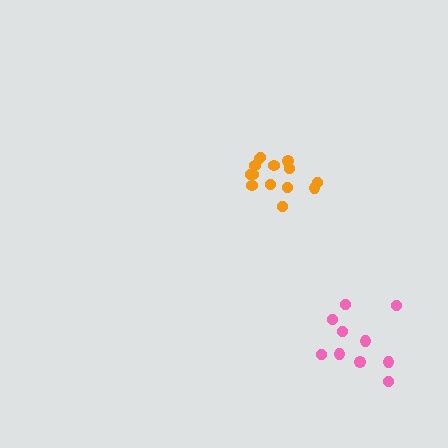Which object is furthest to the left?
The orange cluster is leftmost.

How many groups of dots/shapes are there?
There are 2 groups.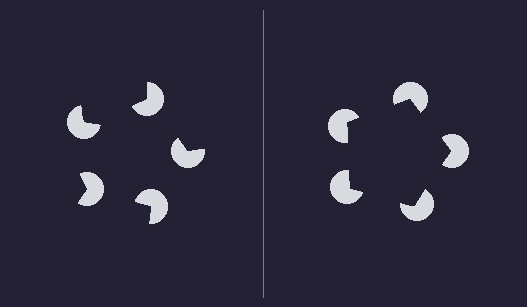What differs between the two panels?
The pac-man discs are positioned identically on both sides; only the wedge orientations differ. On the right they align to a pentagon; on the left they are misaligned.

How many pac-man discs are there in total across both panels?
10 — 5 on each side.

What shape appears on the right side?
An illusory pentagon.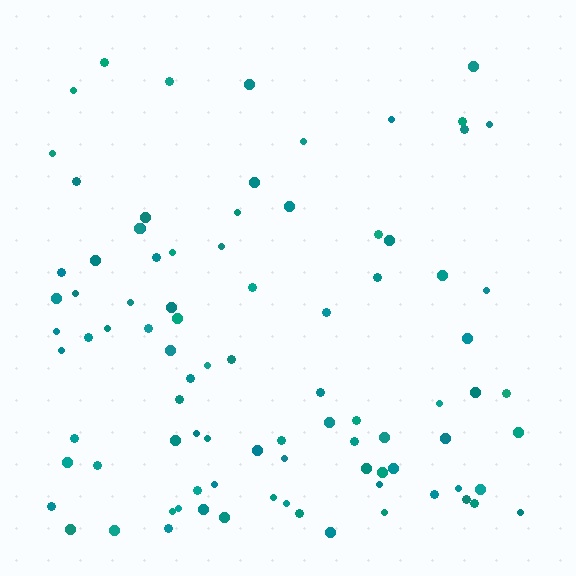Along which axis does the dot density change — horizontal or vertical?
Vertical.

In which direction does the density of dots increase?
From top to bottom, with the bottom side densest.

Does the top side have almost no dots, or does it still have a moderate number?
Still a moderate number, just noticeably fewer than the bottom.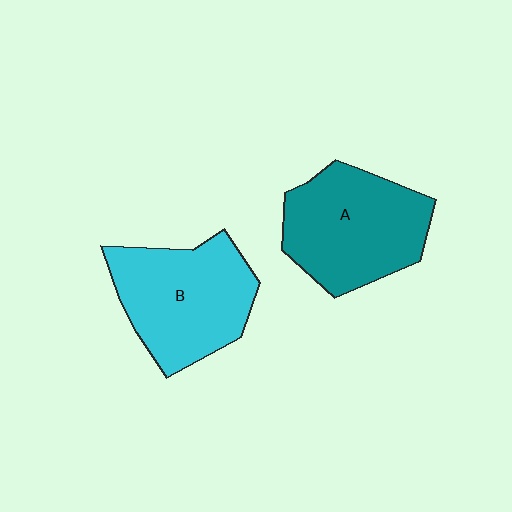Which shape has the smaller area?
Shape B (cyan).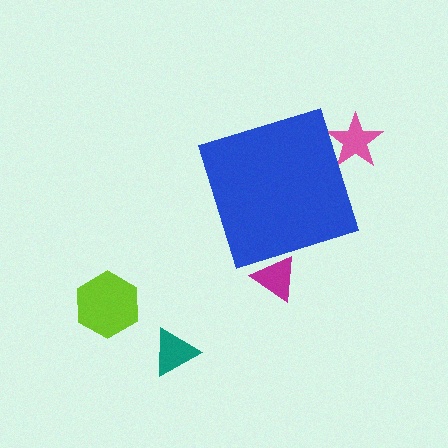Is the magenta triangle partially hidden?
Yes, the magenta triangle is partially hidden behind the blue diamond.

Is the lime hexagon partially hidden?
No, the lime hexagon is fully visible.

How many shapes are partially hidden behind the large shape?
2 shapes are partially hidden.